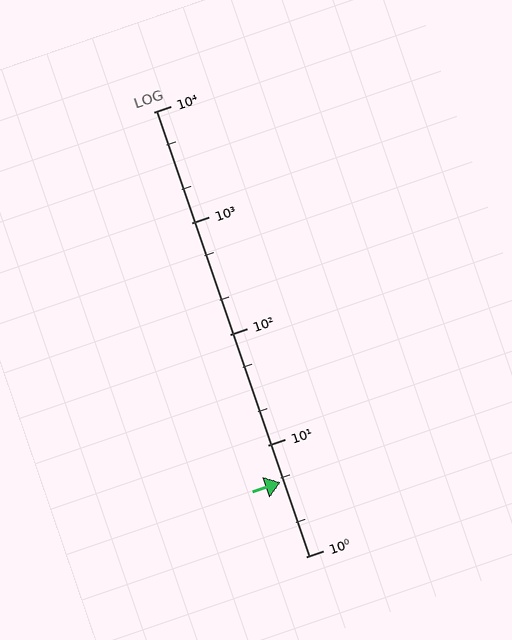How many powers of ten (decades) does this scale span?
The scale spans 4 decades, from 1 to 10000.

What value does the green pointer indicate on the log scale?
The pointer indicates approximately 4.7.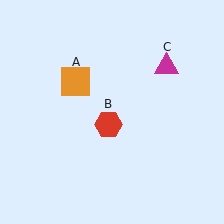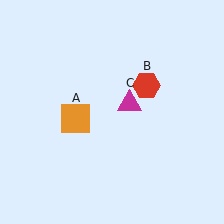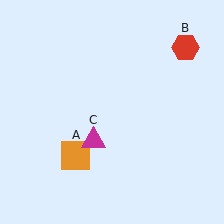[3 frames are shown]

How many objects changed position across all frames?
3 objects changed position: orange square (object A), red hexagon (object B), magenta triangle (object C).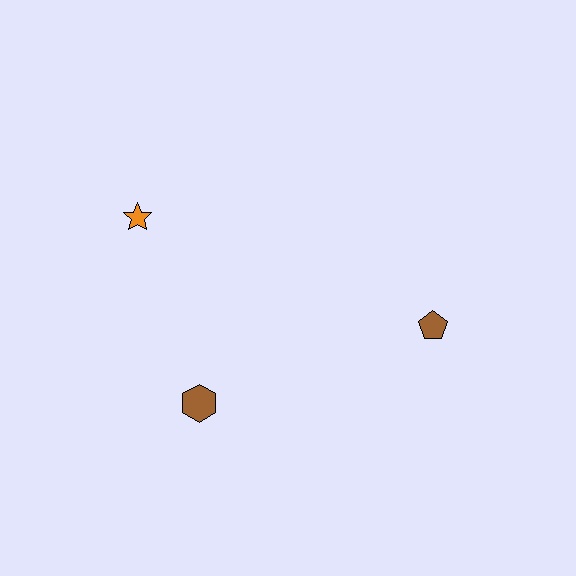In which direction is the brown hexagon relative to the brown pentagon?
The brown hexagon is to the left of the brown pentagon.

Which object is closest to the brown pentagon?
The brown hexagon is closest to the brown pentagon.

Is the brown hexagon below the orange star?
Yes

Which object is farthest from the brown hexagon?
The brown pentagon is farthest from the brown hexagon.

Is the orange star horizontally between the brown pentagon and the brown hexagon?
No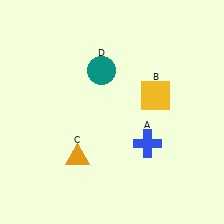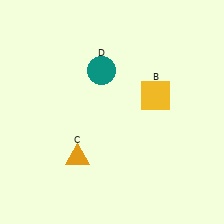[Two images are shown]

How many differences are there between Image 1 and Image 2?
There is 1 difference between the two images.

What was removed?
The blue cross (A) was removed in Image 2.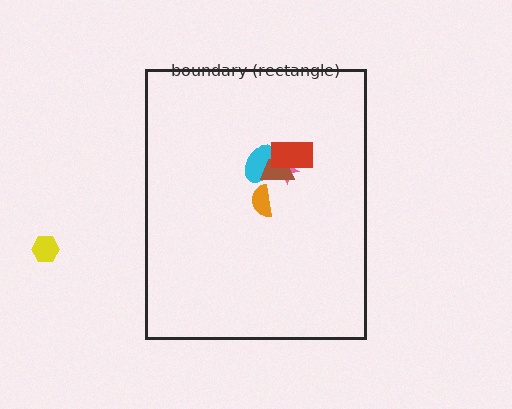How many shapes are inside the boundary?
5 inside, 1 outside.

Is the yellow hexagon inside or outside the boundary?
Outside.